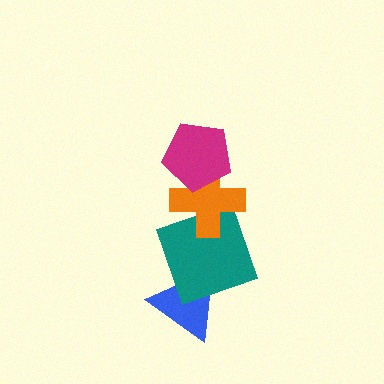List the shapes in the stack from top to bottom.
From top to bottom: the magenta pentagon, the orange cross, the teal square, the blue triangle.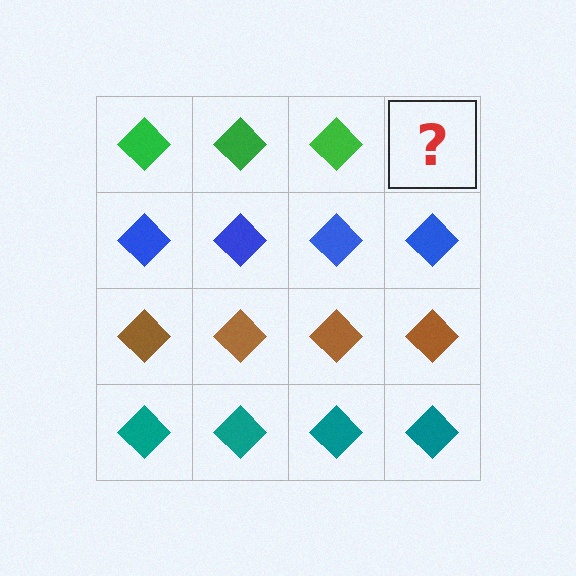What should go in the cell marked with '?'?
The missing cell should contain a green diamond.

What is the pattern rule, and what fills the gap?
The rule is that each row has a consistent color. The gap should be filled with a green diamond.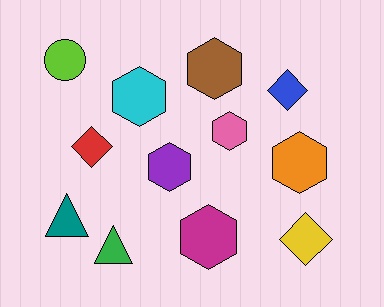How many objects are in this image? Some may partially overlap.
There are 12 objects.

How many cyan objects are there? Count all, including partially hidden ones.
There is 1 cyan object.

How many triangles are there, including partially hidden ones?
There are 2 triangles.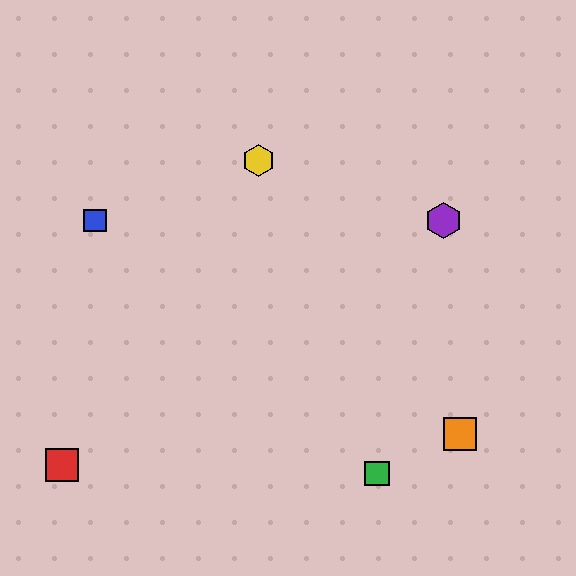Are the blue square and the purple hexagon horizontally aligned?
Yes, both are at y≈220.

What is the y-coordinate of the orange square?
The orange square is at y≈434.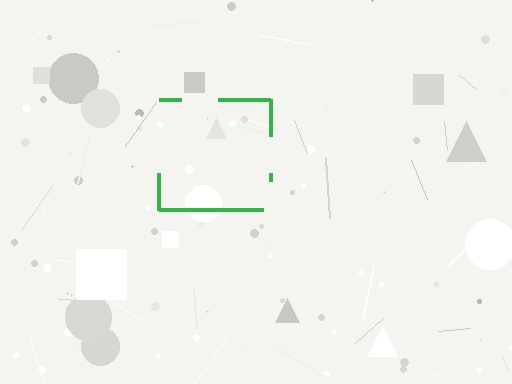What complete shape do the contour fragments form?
The contour fragments form a square.